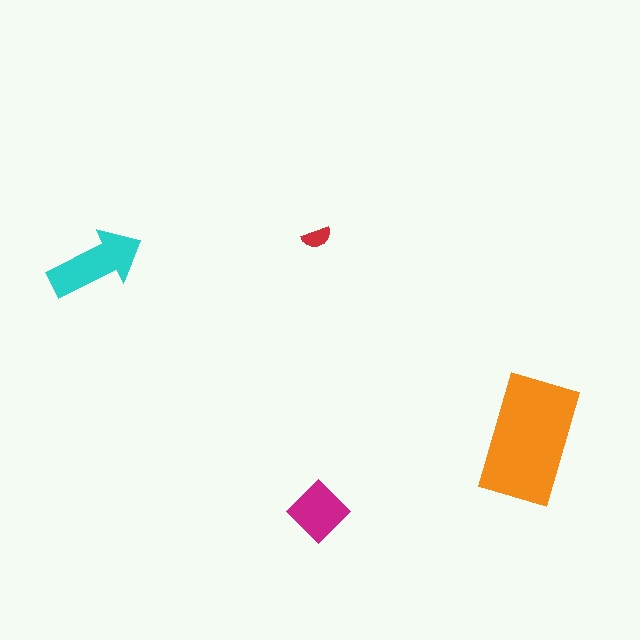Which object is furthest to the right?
The orange rectangle is rightmost.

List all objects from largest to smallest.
The orange rectangle, the cyan arrow, the magenta diamond, the red semicircle.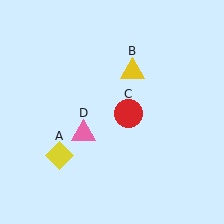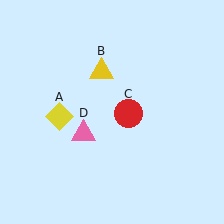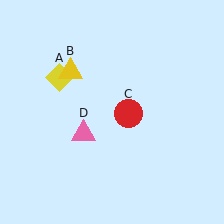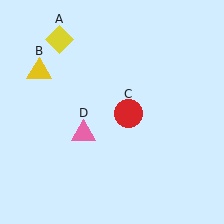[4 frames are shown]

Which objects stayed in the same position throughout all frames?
Red circle (object C) and pink triangle (object D) remained stationary.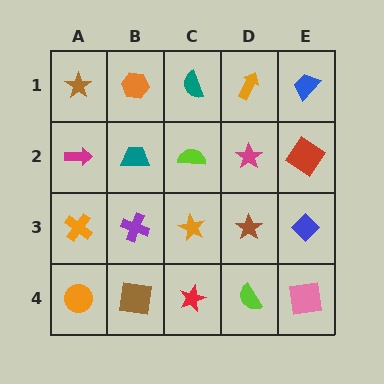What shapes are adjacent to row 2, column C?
A teal semicircle (row 1, column C), an orange star (row 3, column C), a teal trapezoid (row 2, column B), a magenta star (row 2, column D).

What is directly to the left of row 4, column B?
An orange circle.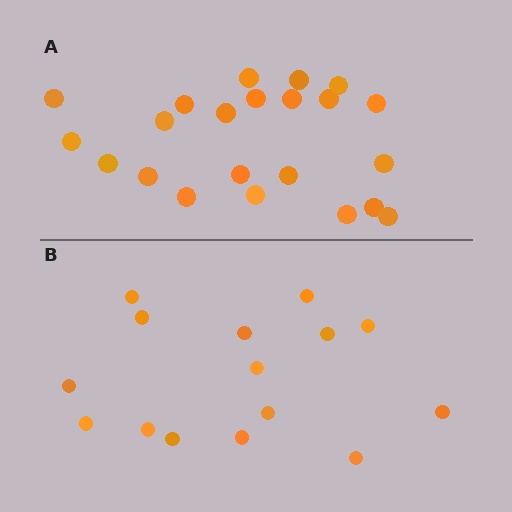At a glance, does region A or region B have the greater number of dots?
Region A (the top region) has more dots.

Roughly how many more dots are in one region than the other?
Region A has roughly 8 or so more dots than region B.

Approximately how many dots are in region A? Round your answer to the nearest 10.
About 20 dots. (The exact count is 22, which rounds to 20.)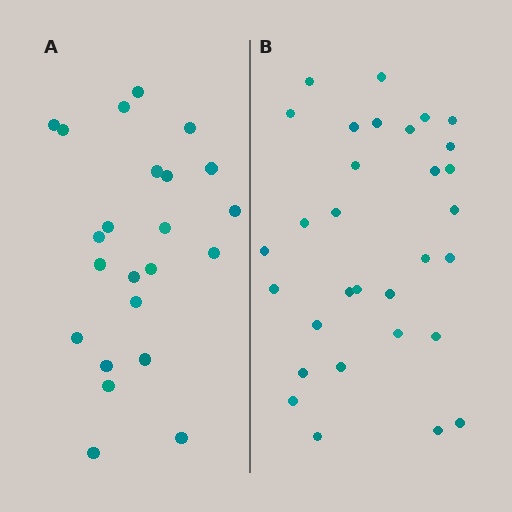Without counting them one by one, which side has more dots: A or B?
Region B (the right region) has more dots.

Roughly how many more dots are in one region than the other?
Region B has roughly 8 or so more dots than region A.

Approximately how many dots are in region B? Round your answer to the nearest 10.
About 30 dots. (The exact count is 31, which rounds to 30.)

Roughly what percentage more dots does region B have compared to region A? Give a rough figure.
About 35% more.